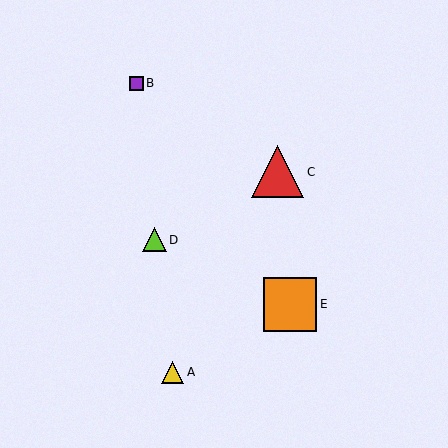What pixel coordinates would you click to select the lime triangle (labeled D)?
Click at (154, 240) to select the lime triangle D.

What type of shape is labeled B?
Shape B is a purple square.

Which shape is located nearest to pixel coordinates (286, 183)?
The red triangle (labeled C) at (278, 172) is nearest to that location.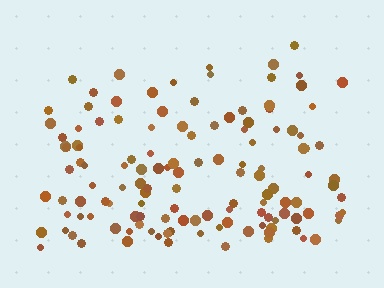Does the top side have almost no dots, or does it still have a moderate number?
Still a moderate number, just noticeably fewer than the bottom.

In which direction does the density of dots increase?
From top to bottom, with the bottom side densest.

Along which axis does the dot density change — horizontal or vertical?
Vertical.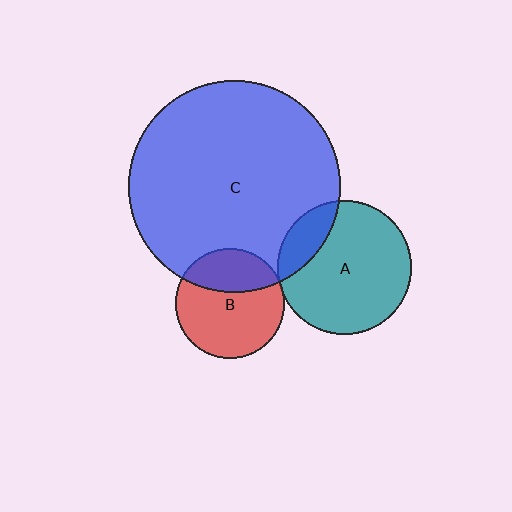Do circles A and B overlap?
Yes.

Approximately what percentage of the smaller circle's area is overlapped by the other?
Approximately 5%.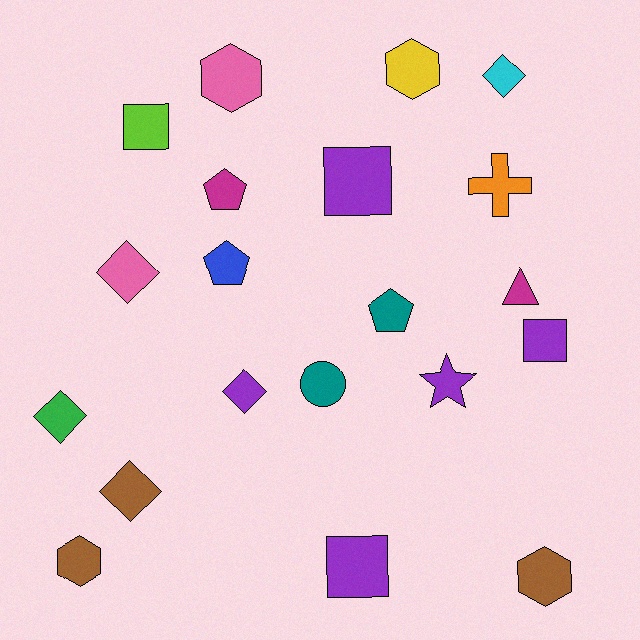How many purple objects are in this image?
There are 5 purple objects.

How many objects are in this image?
There are 20 objects.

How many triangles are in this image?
There is 1 triangle.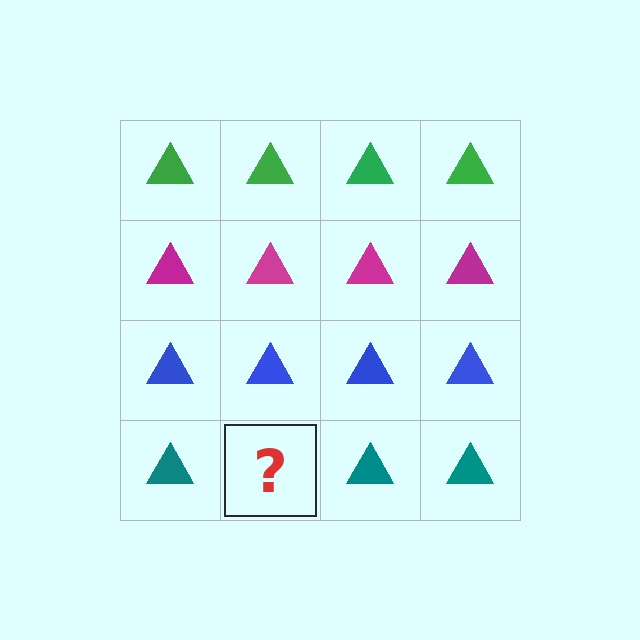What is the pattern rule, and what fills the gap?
The rule is that each row has a consistent color. The gap should be filled with a teal triangle.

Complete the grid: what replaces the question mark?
The question mark should be replaced with a teal triangle.